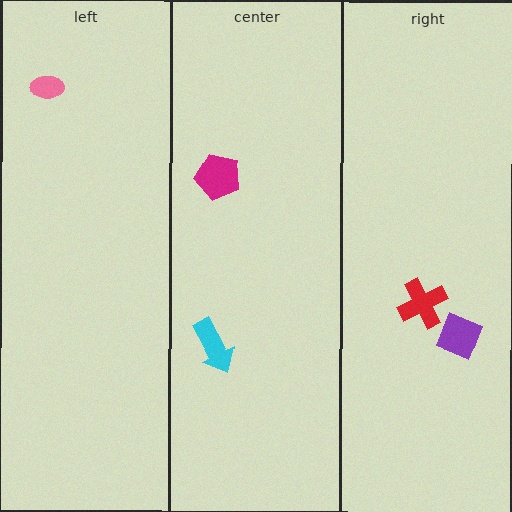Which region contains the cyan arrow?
The center region.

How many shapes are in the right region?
2.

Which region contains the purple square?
The right region.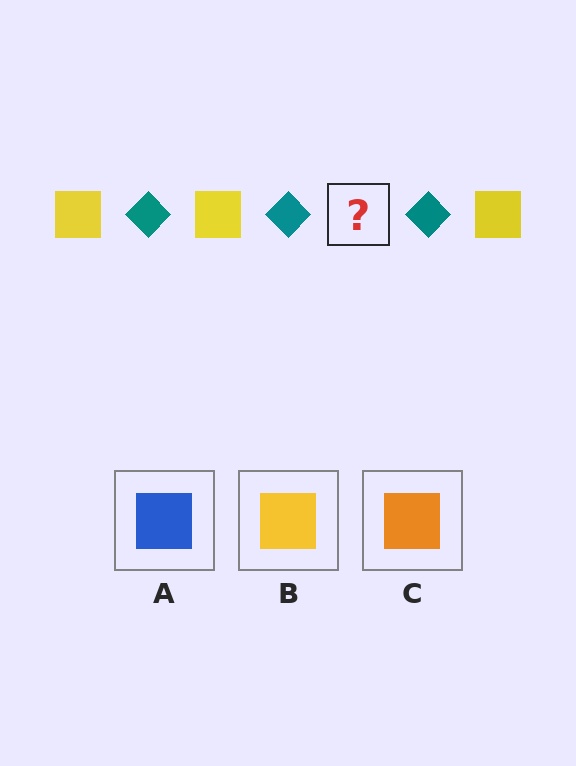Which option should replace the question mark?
Option B.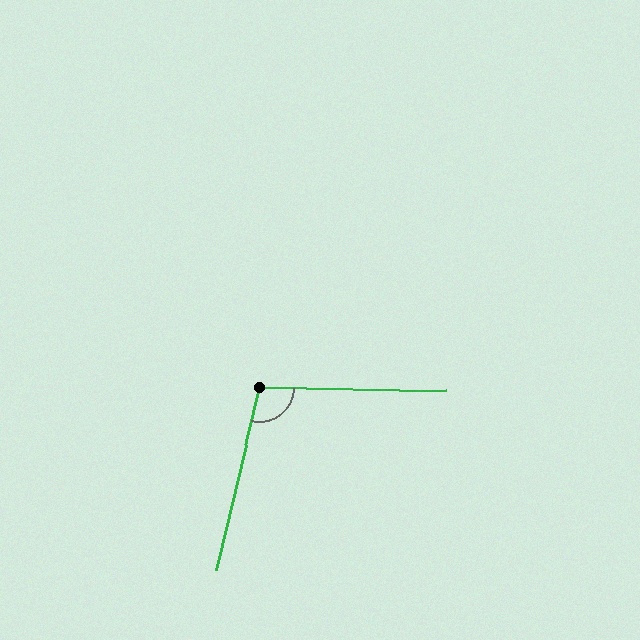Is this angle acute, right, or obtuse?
It is obtuse.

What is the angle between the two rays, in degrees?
Approximately 102 degrees.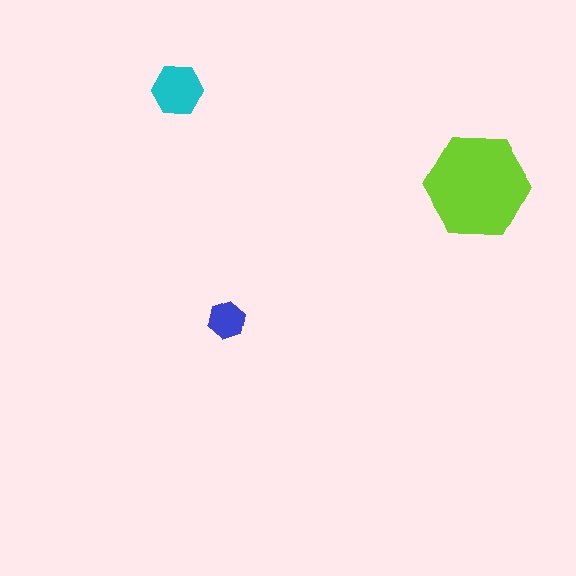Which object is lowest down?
The blue hexagon is bottommost.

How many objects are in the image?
There are 3 objects in the image.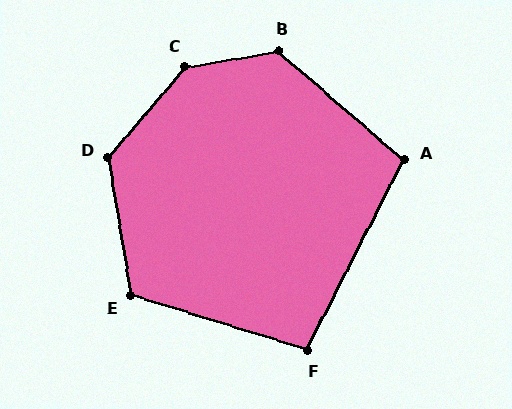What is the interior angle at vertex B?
Approximately 130 degrees (obtuse).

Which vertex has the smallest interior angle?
F, at approximately 100 degrees.